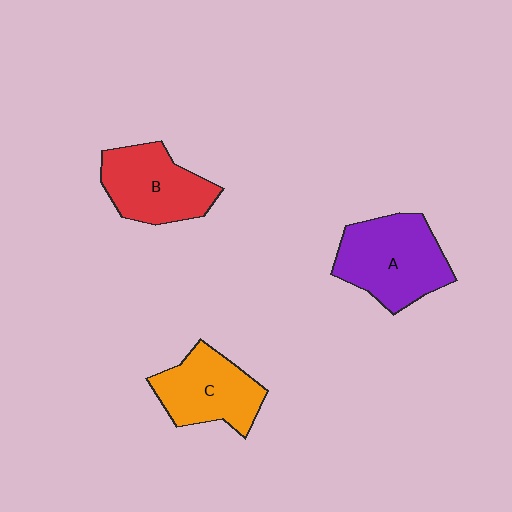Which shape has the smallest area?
Shape C (orange).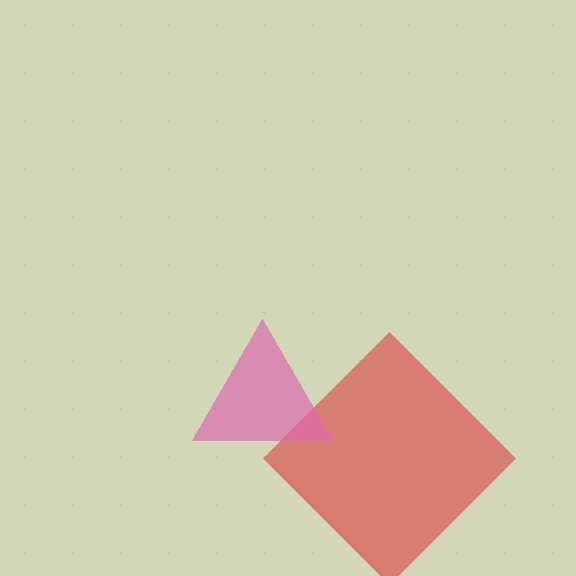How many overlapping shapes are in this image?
There are 2 overlapping shapes in the image.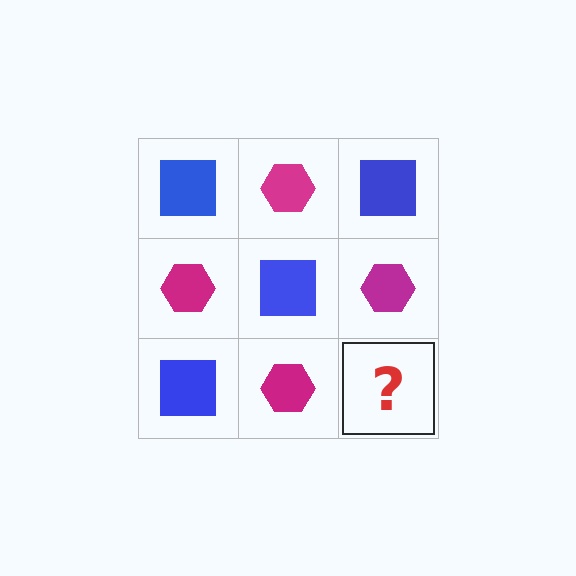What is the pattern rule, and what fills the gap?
The rule is that it alternates blue square and magenta hexagon in a checkerboard pattern. The gap should be filled with a blue square.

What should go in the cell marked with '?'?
The missing cell should contain a blue square.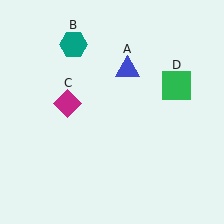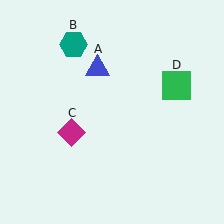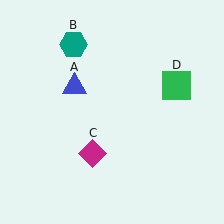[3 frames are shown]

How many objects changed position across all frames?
2 objects changed position: blue triangle (object A), magenta diamond (object C).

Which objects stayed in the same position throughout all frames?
Teal hexagon (object B) and green square (object D) remained stationary.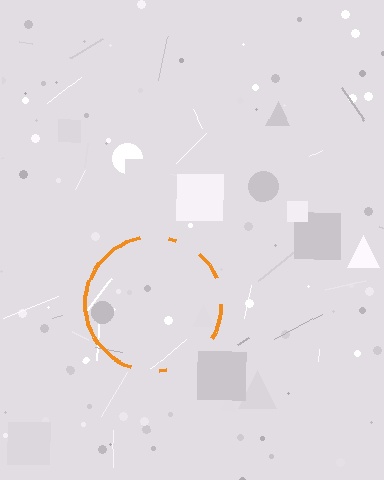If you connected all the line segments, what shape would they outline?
They would outline a circle.